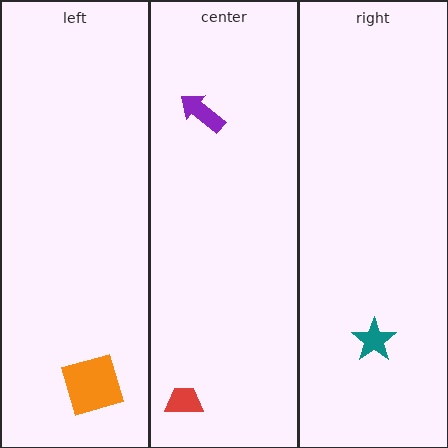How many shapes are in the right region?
1.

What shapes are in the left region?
The orange square.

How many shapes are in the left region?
1.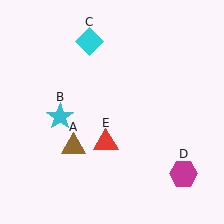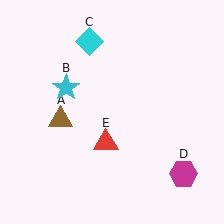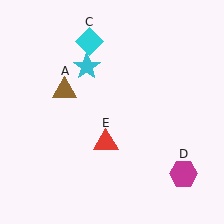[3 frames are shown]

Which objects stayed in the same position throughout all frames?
Cyan diamond (object C) and magenta hexagon (object D) and red triangle (object E) remained stationary.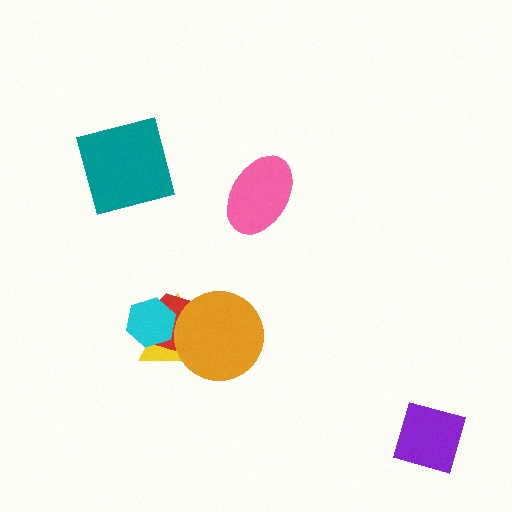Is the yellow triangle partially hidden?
Yes, it is partially covered by another shape.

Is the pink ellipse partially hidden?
No, no other shape covers it.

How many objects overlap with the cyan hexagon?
2 objects overlap with the cyan hexagon.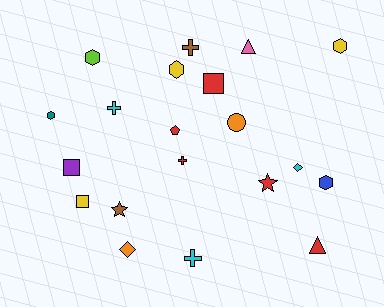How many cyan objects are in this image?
There are 3 cyan objects.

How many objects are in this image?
There are 20 objects.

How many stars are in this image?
There are 2 stars.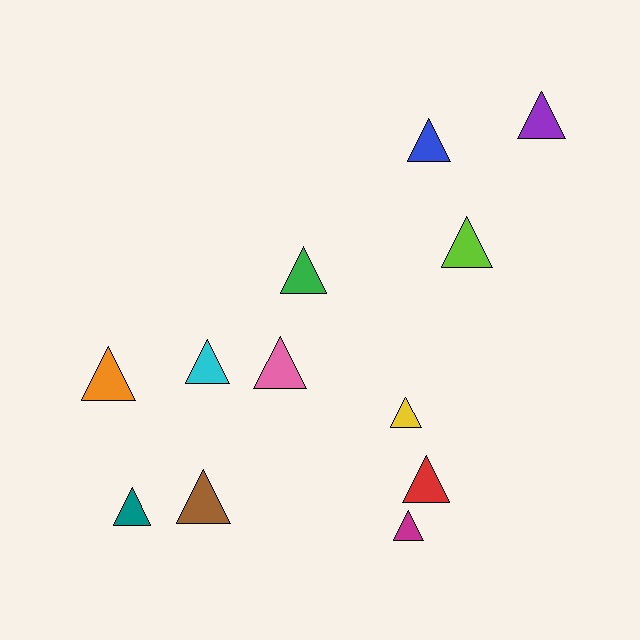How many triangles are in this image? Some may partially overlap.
There are 12 triangles.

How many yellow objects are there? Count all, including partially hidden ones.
There is 1 yellow object.